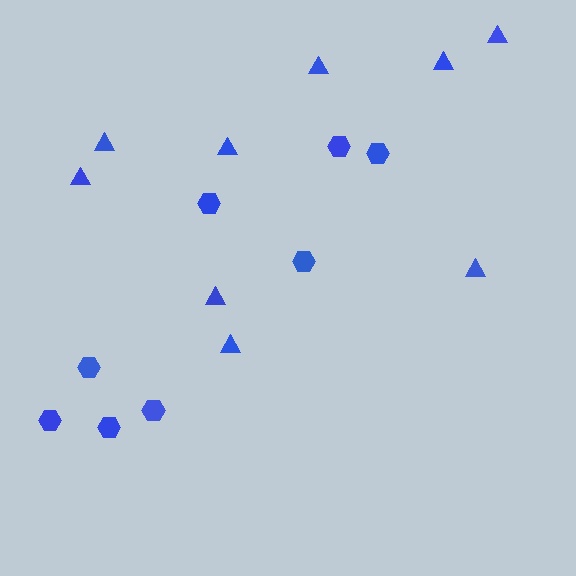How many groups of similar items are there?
There are 2 groups: one group of hexagons (8) and one group of triangles (9).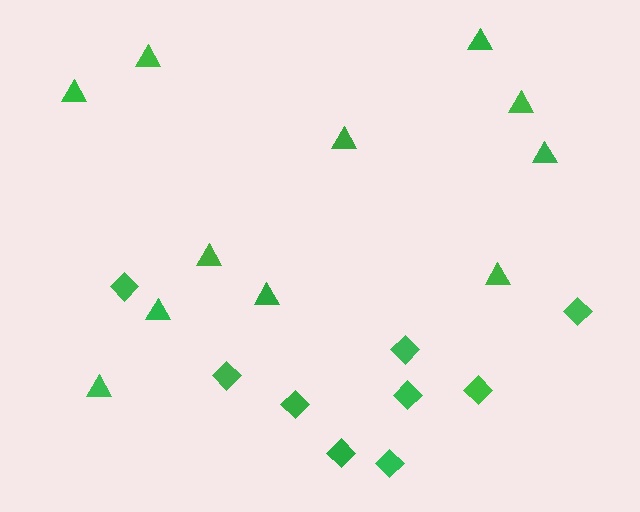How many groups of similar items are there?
There are 2 groups: one group of triangles (11) and one group of diamonds (9).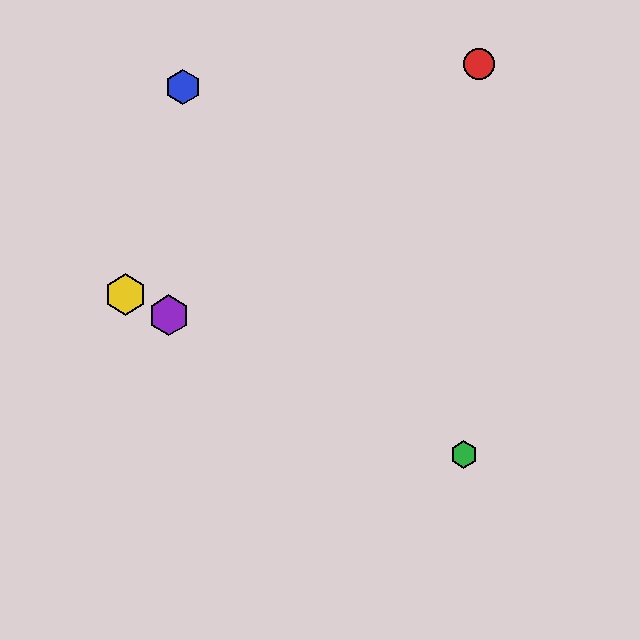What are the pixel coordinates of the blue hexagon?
The blue hexagon is at (183, 87).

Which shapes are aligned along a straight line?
The green hexagon, the yellow hexagon, the purple hexagon are aligned along a straight line.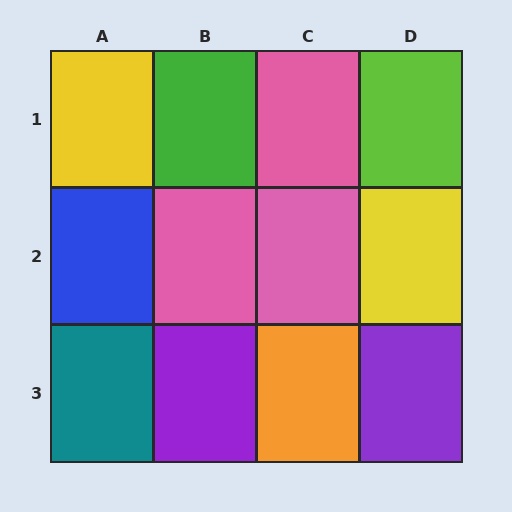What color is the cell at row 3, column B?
Purple.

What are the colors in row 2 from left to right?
Blue, pink, pink, yellow.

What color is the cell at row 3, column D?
Purple.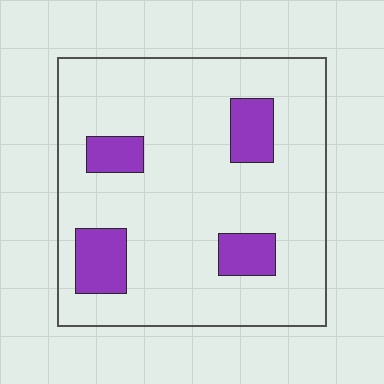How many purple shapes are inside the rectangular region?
4.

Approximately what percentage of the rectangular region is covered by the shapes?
Approximately 15%.